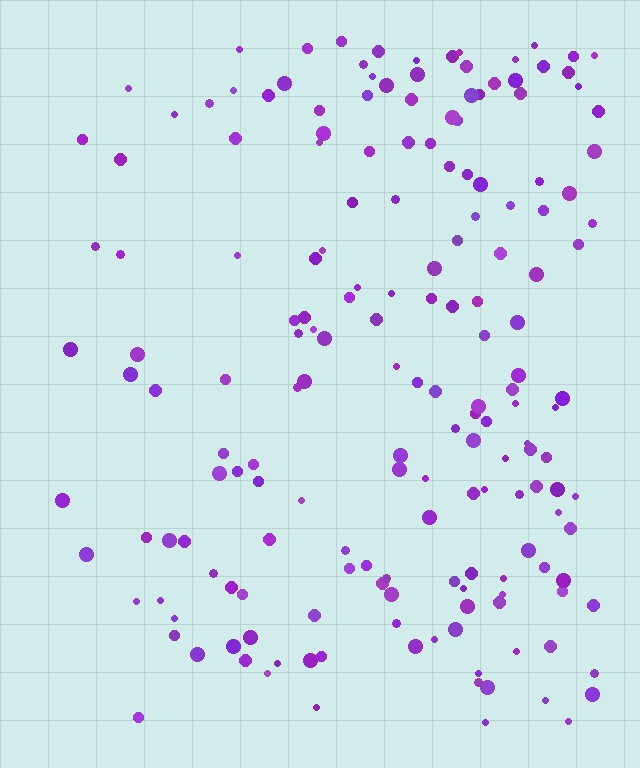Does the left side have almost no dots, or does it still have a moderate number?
Still a moderate number, just noticeably fewer than the right.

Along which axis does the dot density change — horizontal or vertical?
Horizontal.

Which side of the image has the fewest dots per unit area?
The left.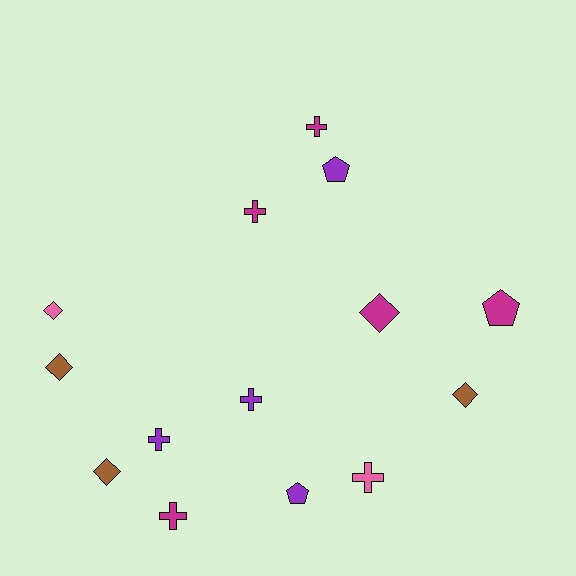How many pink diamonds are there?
There is 1 pink diamond.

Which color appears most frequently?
Magenta, with 5 objects.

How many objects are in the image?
There are 14 objects.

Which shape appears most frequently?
Cross, with 6 objects.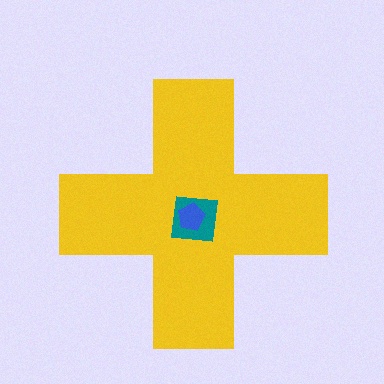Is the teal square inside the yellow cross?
Yes.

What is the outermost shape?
The yellow cross.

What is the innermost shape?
The blue pentagon.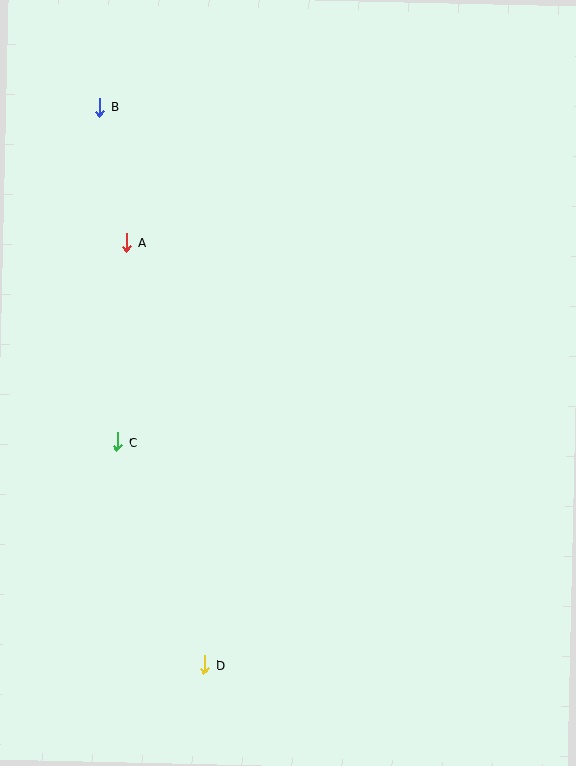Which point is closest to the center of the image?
Point C at (117, 442) is closest to the center.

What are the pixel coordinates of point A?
Point A is at (127, 243).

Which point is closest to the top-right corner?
Point B is closest to the top-right corner.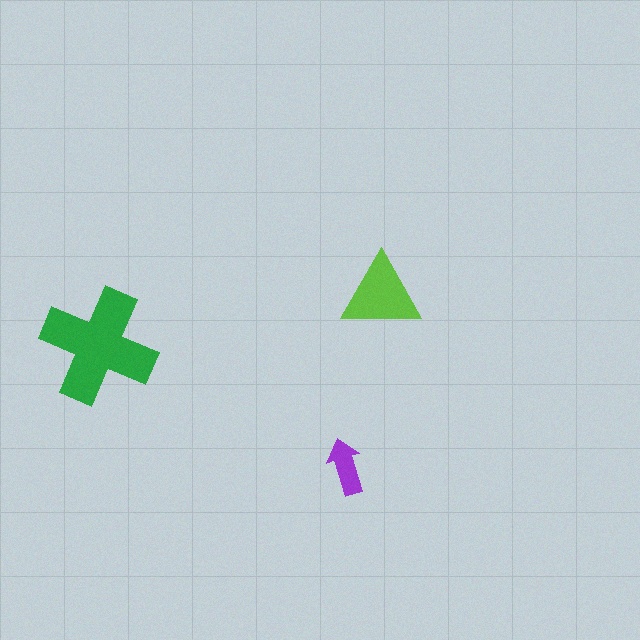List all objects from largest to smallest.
The green cross, the lime triangle, the purple arrow.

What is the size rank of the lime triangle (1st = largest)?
2nd.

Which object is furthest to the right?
The lime triangle is rightmost.